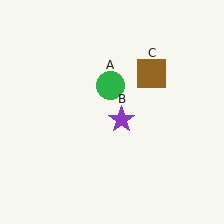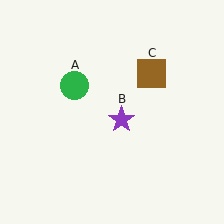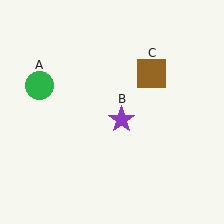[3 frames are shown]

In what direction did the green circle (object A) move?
The green circle (object A) moved left.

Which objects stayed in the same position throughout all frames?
Purple star (object B) and brown square (object C) remained stationary.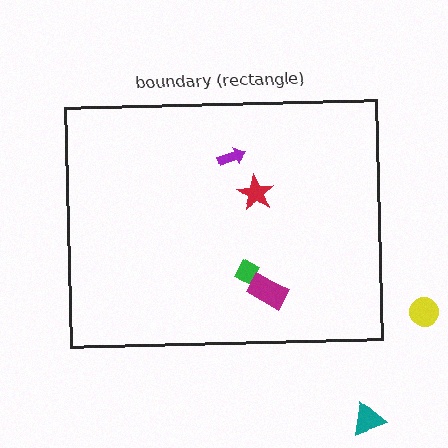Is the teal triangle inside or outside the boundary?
Outside.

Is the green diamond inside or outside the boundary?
Inside.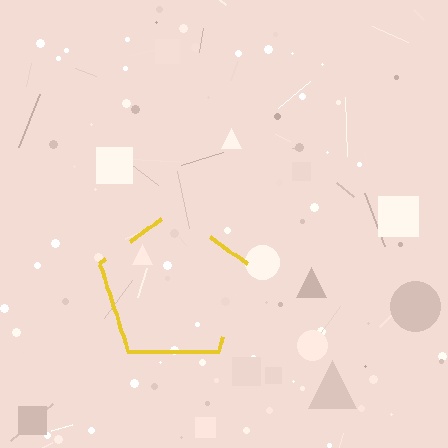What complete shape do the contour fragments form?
The contour fragments form a pentagon.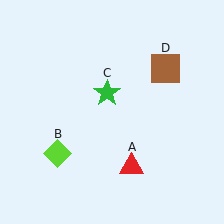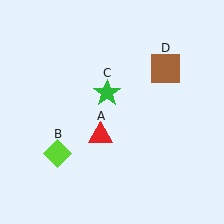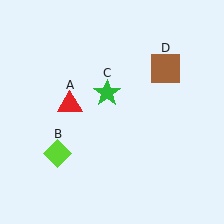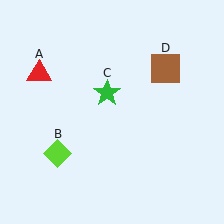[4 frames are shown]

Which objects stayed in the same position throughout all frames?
Lime diamond (object B) and green star (object C) and brown square (object D) remained stationary.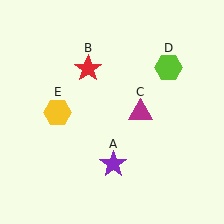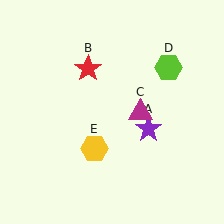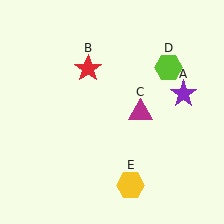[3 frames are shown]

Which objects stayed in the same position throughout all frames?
Red star (object B) and magenta triangle (object C) and lime hexagon (object D) remained stationary.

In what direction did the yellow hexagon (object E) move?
The yellow hexagon (object E) moved down and to the right.